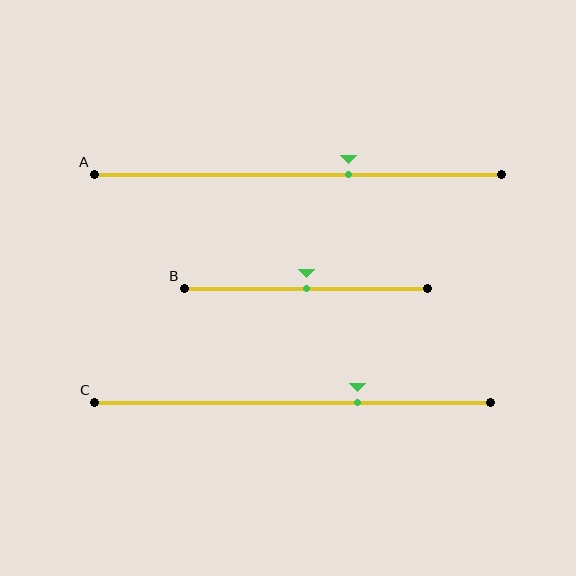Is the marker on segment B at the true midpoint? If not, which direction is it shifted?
Yes, the marker on segment B is at the true midpoint.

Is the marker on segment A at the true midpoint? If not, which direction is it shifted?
No, the marker on segment A is shifted to the right by about 13% of the segment length.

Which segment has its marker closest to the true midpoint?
Segment B has its marker closest to the true midpoint.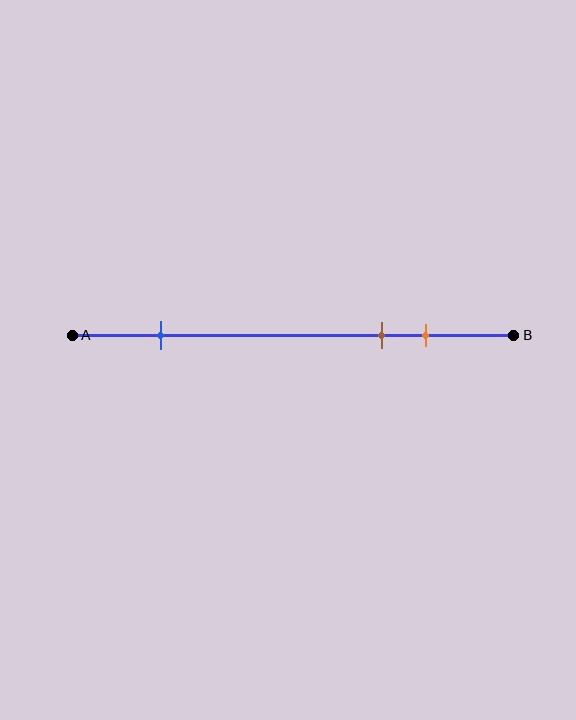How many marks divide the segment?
There are 3 marks dividing the segment.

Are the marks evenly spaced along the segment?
No, the marks are not evenly spaced.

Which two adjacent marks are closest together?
The brown and orange marks are the closest adjacent pair.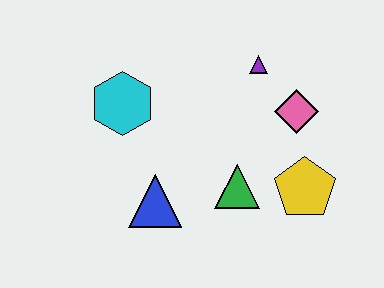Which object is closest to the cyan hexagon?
The blue triangle is closest to the cyan hexagon.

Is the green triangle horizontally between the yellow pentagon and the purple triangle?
No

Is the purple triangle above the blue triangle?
Yes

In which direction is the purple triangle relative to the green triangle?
The purple triangle is above the green triangle.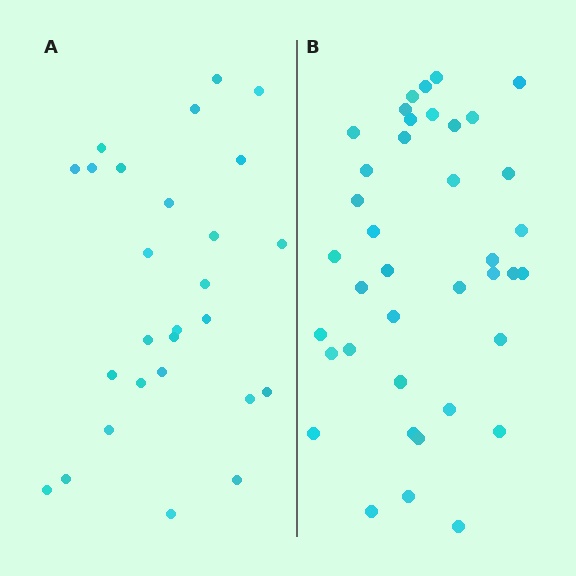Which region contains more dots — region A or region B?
Region B (the right region) has more dots.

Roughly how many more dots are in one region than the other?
Region B has roughly 12 or so more dots than region A.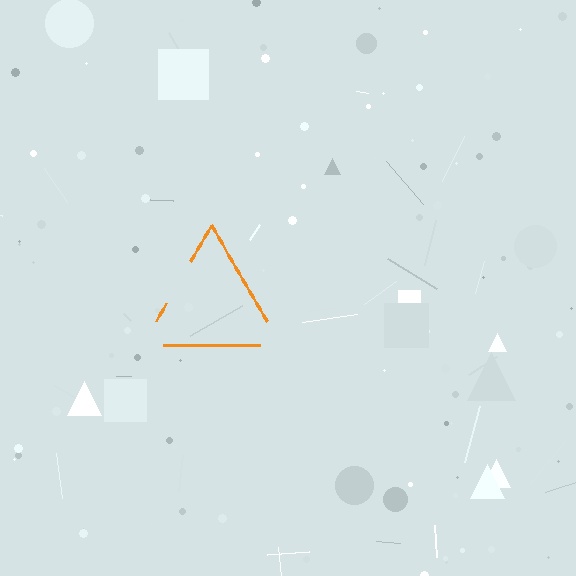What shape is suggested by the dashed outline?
The dashed outline suggests a triangle.